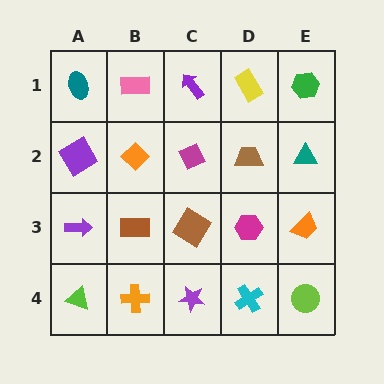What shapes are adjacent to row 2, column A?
A teal ellipse (row 1, column A), a purple arrow (row 3, column A), an orange diamond (row 2, column B).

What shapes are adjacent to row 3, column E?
A teal triangle (row 2, column E), a lime circle (row 4, column E), a magenta hexagon (row 3, column D).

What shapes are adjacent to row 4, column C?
A brown diamond (row 3, column C), an orange cross (row 4, column B), a cyan cross (row 4, column D).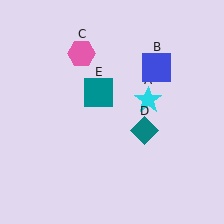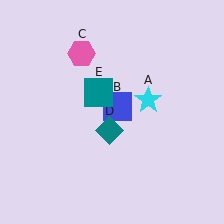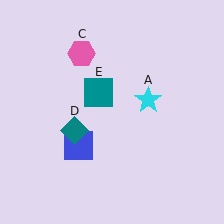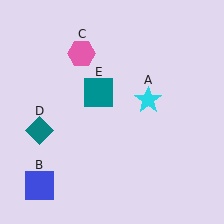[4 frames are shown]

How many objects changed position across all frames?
2 objects changed position: blue square (object B), teal diamond (object D).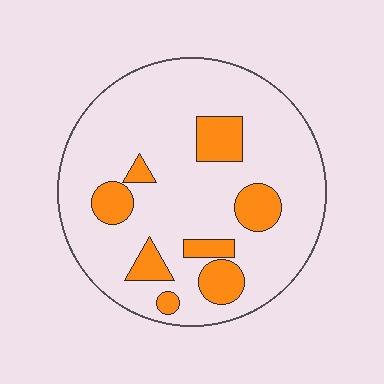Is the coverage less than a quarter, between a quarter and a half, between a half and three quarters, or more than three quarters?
Less than a quarter.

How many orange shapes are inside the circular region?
8.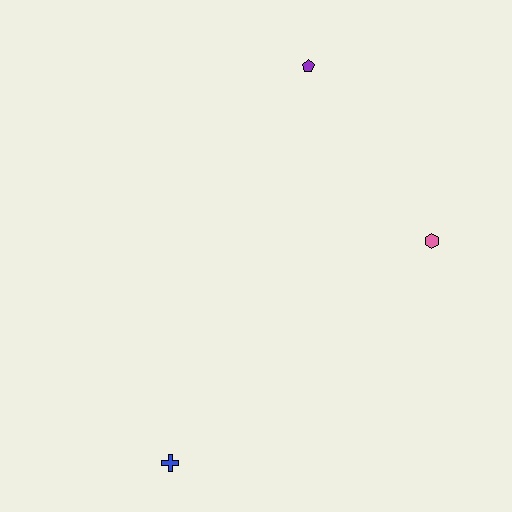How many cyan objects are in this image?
There are no cyan objects.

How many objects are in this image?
There are 3 objects.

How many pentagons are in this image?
There is 1 pentagon.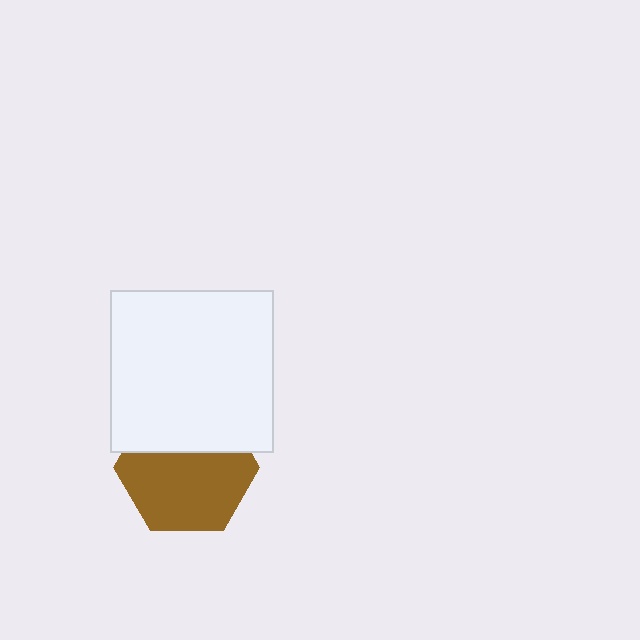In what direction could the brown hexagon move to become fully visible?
The brown hexagon could move down. That would shift it out from behind the white square entirely.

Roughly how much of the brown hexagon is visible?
About half of it is visible (roughly 64%).